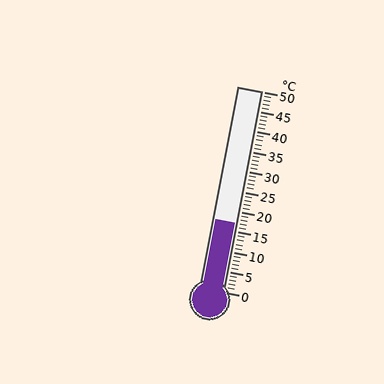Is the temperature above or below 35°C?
The temperature is below 35°C.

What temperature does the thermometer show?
The thermometer shows approximately 17°C.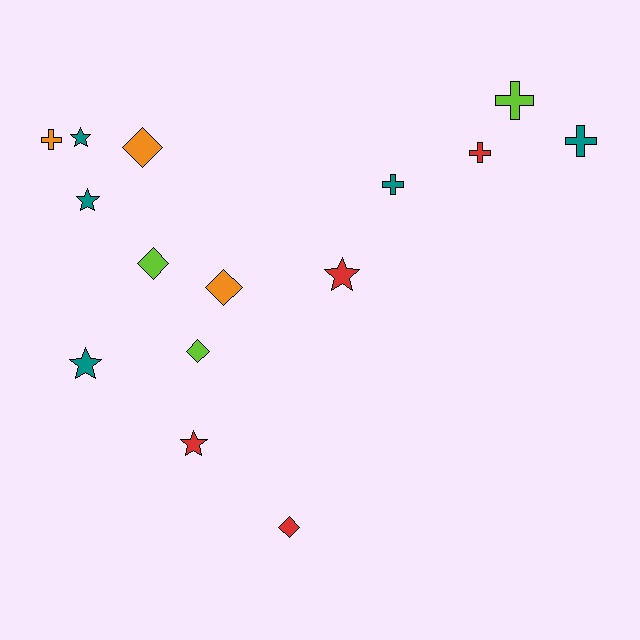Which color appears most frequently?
Teal, with 5 objects.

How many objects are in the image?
There are 15 objects.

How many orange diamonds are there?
There are 2 orange diamonds.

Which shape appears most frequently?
Star, with 5 objects.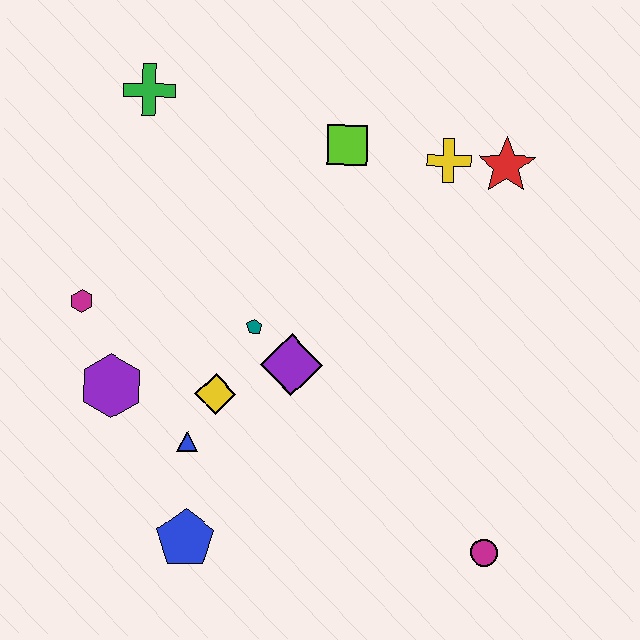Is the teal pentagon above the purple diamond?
Yes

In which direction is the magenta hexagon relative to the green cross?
The magenta hexagon is below the green cross.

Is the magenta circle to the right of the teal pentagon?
Yes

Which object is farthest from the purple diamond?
The green cross is farthest from the purple diamond.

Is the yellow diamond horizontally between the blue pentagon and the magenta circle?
Yes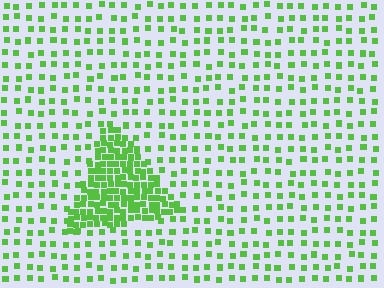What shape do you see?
I see a triangle.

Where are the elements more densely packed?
The elements are more densely packed inside the triangle boundary.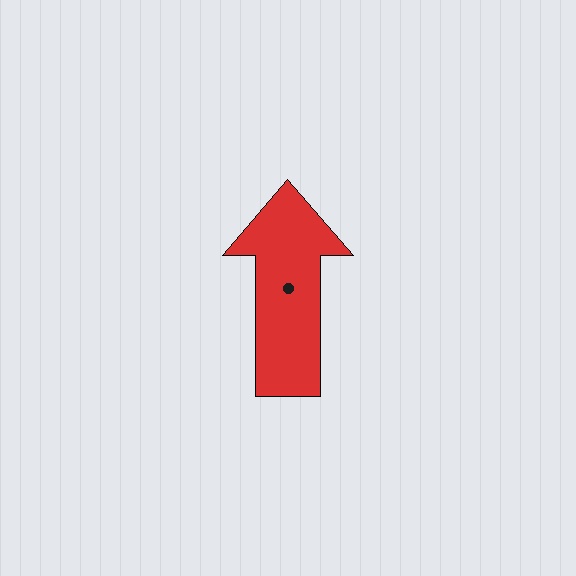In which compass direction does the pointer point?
North.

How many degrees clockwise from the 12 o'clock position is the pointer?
Approximately 360 degrees.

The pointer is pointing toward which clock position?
Roughly 12 o'clock.